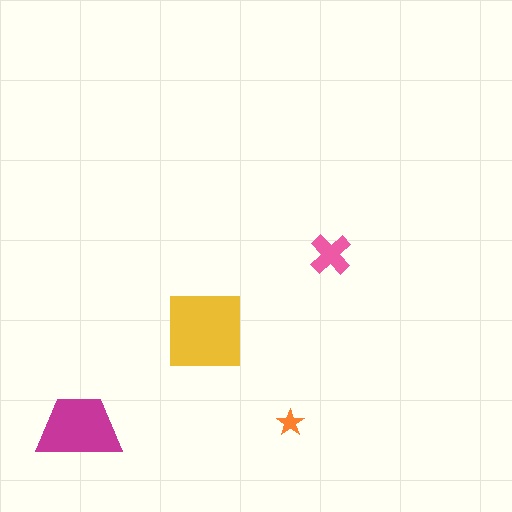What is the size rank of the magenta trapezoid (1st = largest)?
2nd.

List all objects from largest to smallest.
The yellow square, the magenta trapezoid, the pink cross, the orange star.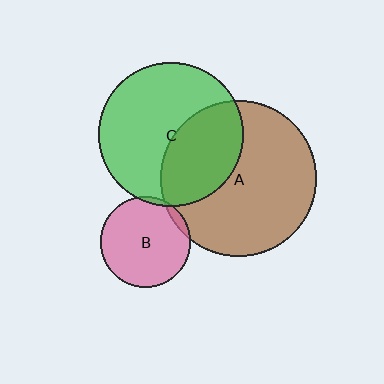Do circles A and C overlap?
Yes.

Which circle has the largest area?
Circle A (brown).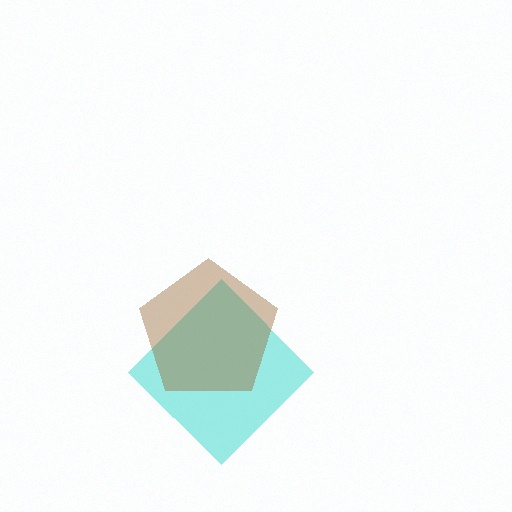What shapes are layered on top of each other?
The layered shapes are: a cyan diamond, a brown pentagon.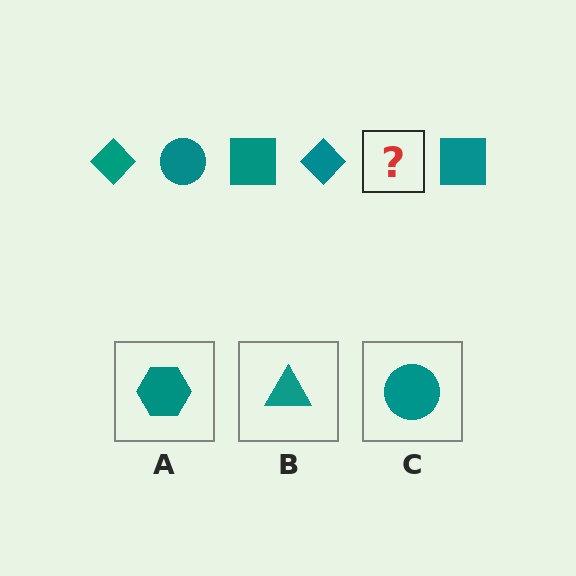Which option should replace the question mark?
Option C.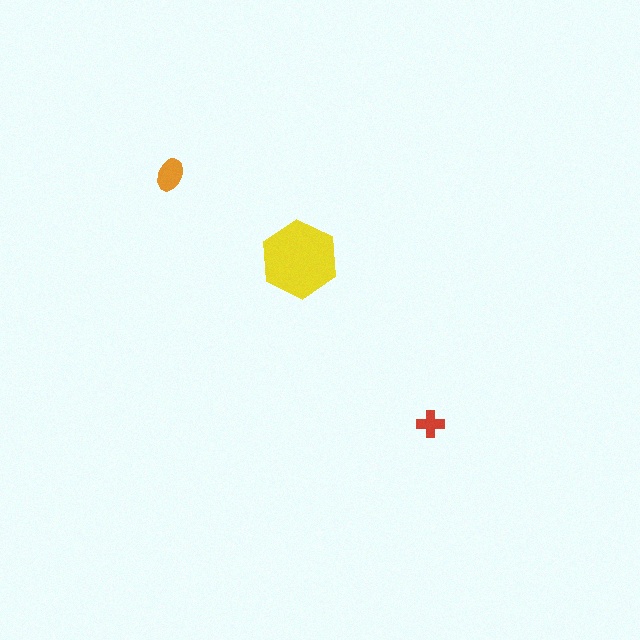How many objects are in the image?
There are 3 objects in the image.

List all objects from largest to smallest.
The yellow hexagon, the orange ellipse, the red cross.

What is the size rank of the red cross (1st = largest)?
3rd.